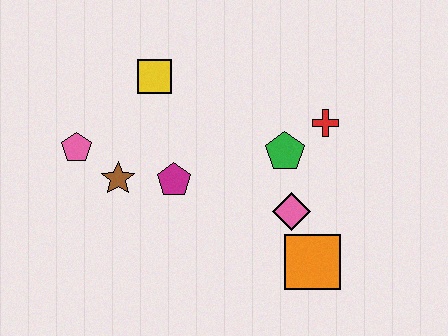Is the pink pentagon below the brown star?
No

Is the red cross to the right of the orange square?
Yes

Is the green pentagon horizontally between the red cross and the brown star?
Yes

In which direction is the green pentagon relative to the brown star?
The green pentagon is to the right of the brown star.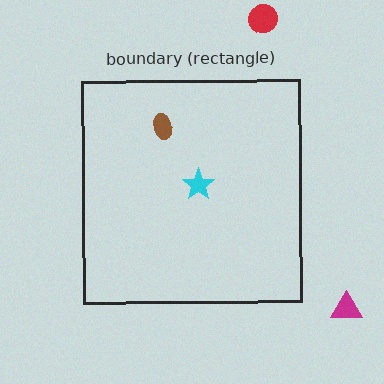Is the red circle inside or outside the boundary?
Outside.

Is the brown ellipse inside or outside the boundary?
Inside.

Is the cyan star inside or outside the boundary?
Inside.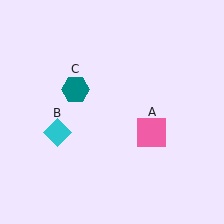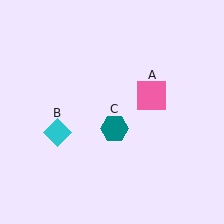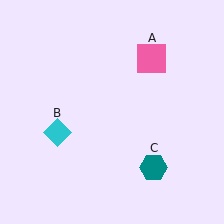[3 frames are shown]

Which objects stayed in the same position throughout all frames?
Cyan diamond (object B) remained stationary.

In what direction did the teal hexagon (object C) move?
The teal hexagon (object C) moved down and to the right.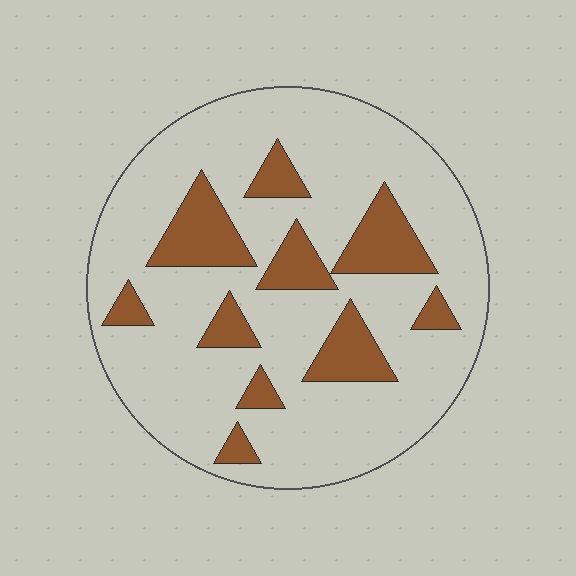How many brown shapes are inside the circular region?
10.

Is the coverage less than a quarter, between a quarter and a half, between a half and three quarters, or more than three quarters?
Less than a quarter.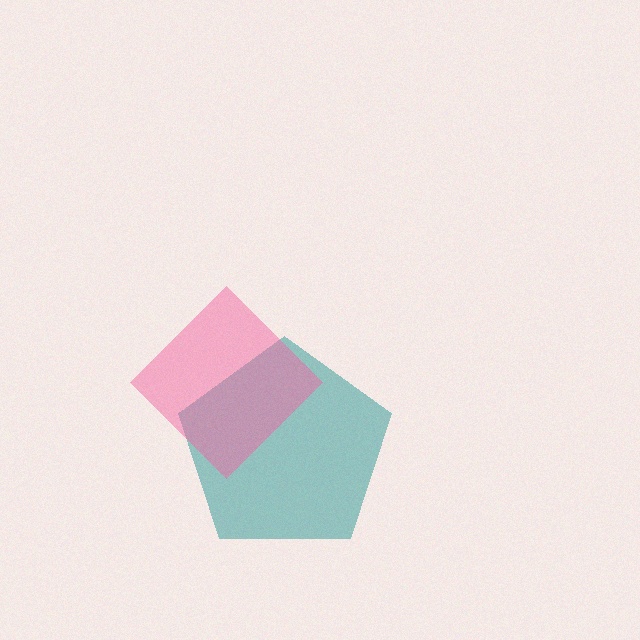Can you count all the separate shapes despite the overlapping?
Yes, there are 2 separate shapes.